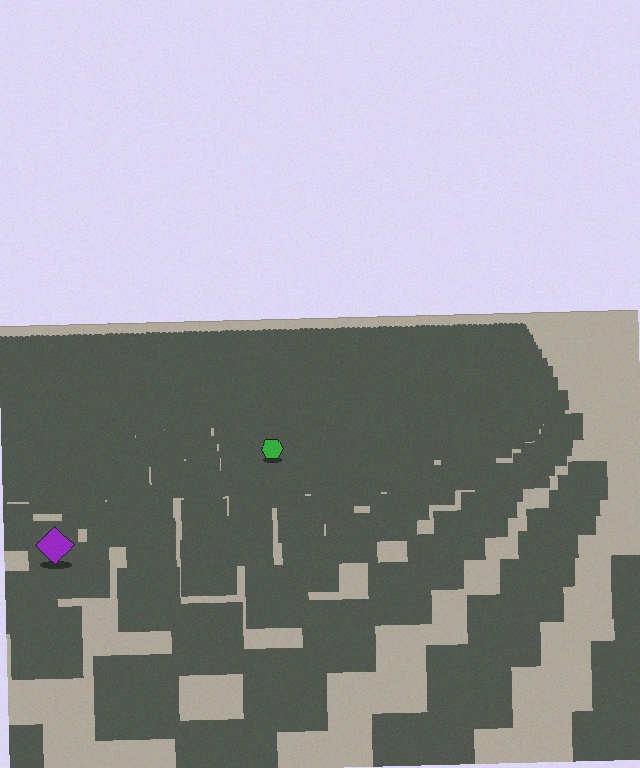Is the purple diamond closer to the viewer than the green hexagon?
Yes. The purple diamond is closer — you can tell from the texture gradient: the ground texture is coarser near it.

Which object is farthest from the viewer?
The green hexagon is farthest from the viewer. It appears smaller and the ground texture around it is denser.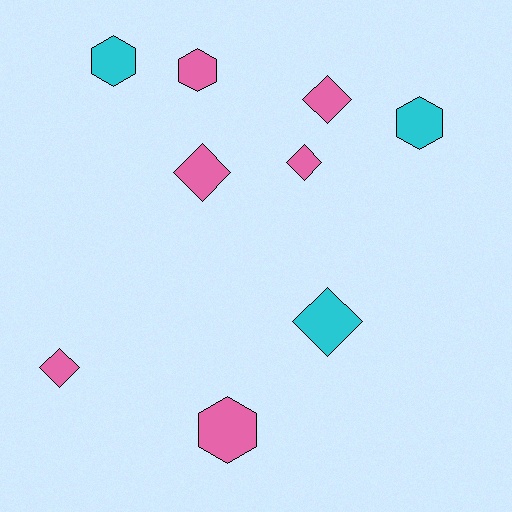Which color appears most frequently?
Pink, with 6 objects.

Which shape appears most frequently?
Diamond, with 5 objects.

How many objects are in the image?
There are 9 objects.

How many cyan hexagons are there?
There are 2 cyan hexagons.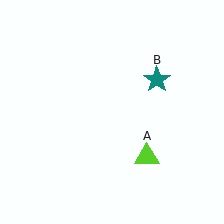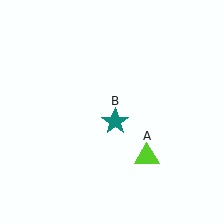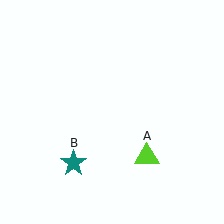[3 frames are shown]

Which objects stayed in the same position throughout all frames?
Lime triangle (object A) remained stationary.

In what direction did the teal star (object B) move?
The teal star (object B) moved down and to the left.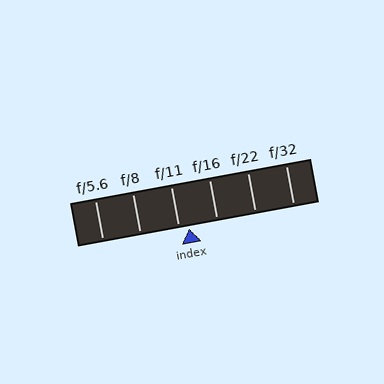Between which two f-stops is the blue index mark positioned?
The index mark is between f/11 and f/16.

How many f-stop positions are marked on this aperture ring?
There are 6 f-stop positions marked.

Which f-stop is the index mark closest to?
The index mark is closest to f/11.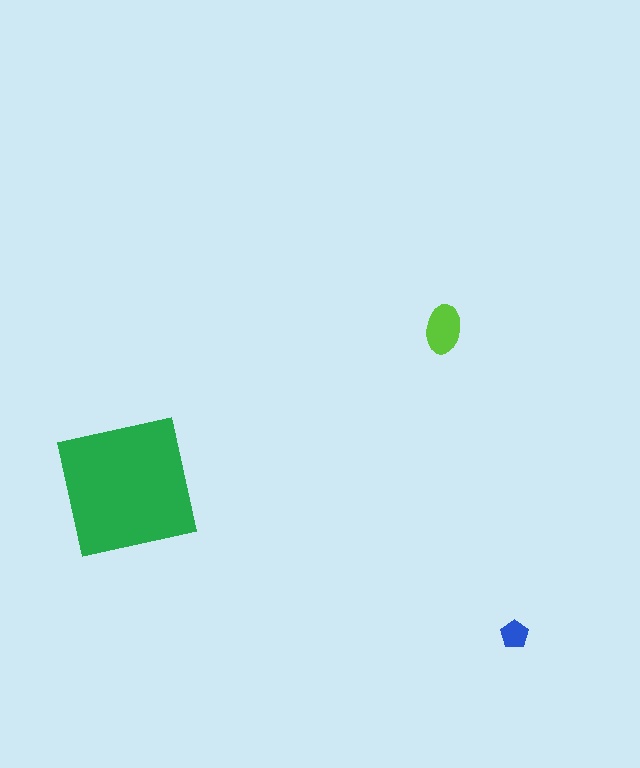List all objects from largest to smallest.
The green square, the lime ellipse, the blue pentagon.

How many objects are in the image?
There are 3 objects in the image.